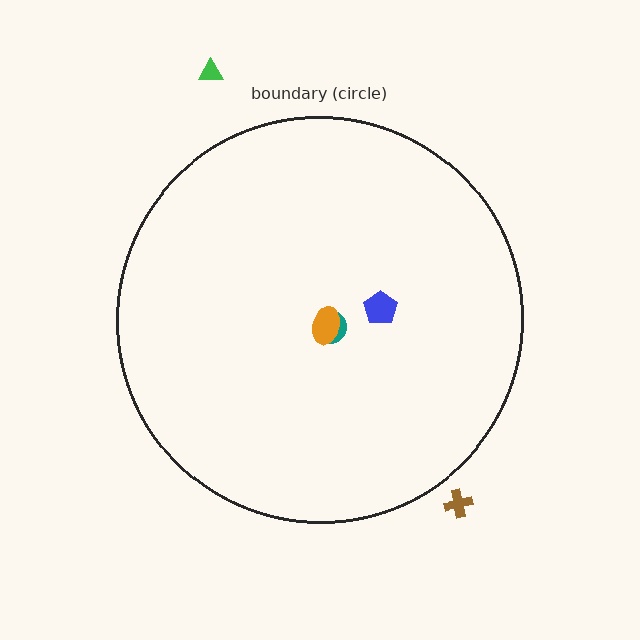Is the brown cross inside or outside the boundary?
Outside.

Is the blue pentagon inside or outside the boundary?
Inside.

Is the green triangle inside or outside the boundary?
Outside.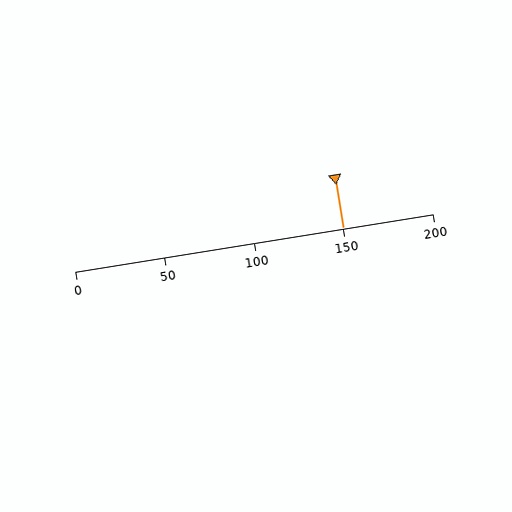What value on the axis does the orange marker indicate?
The marker indicates approximately 150.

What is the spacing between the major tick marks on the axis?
The major ticks are spaced 50 apart.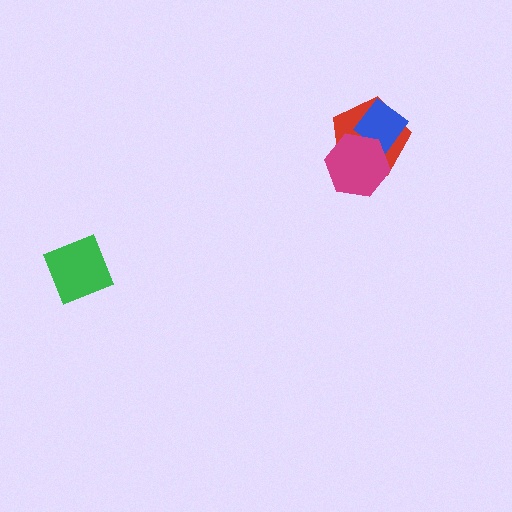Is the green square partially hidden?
No, no other shape covers it.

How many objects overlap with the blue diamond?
2 objects overlap with the blue diamond.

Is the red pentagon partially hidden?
Yes, it is partially covered by another shape.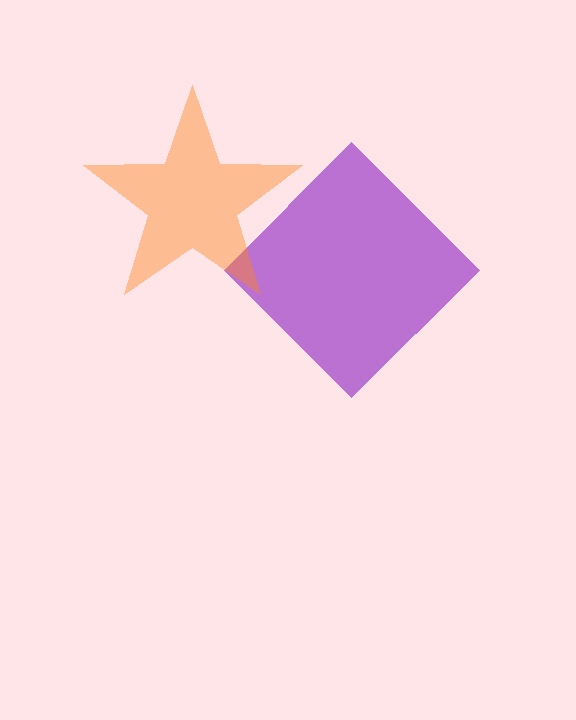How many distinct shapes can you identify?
There are 2 distinct shapes: a purple diamond, an orange star.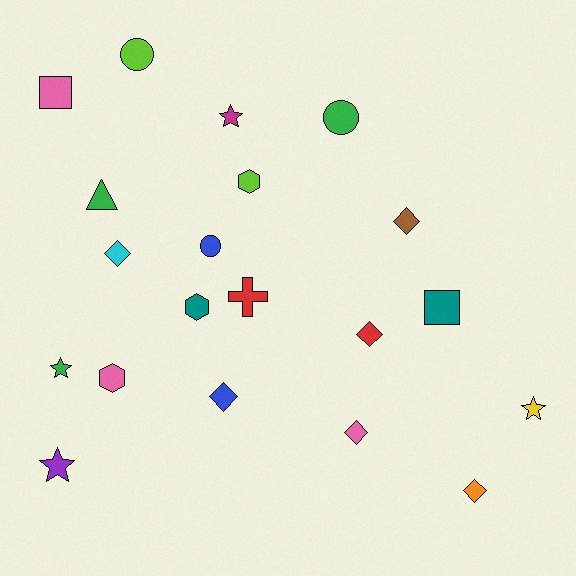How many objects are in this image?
There are 20 objects.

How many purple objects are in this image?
There is 1 purple object.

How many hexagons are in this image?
There are 3 hexagons.